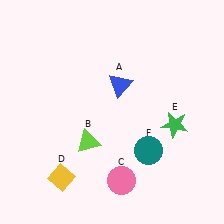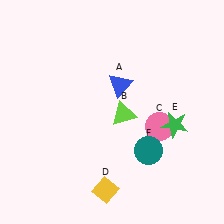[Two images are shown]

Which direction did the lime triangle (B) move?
The lime triangle (B) moved right.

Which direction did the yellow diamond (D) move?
The yellow diamond (D) moved right.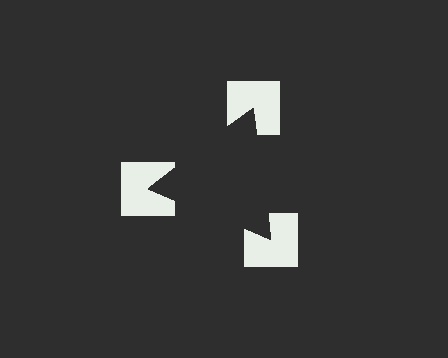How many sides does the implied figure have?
3 sides.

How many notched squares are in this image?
There are 3 — one at each vertex of the illusory triangle.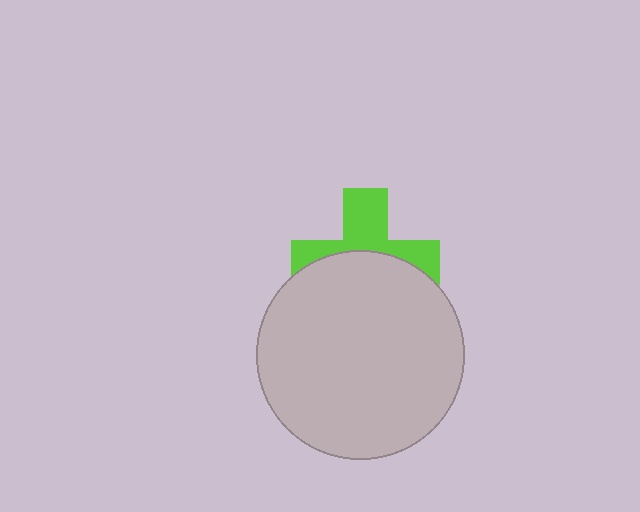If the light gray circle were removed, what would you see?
You would see the complete lime cross.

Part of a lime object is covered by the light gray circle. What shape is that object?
It is a cross.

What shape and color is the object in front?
The object in front is a light gray circle.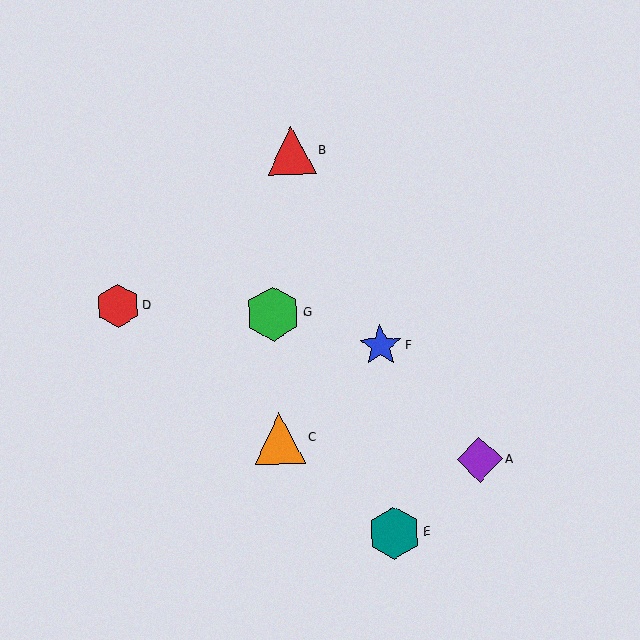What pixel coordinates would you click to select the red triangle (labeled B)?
Click at (292, 150) to select the red triangle B.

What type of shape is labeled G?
Shape G is a green hexagon.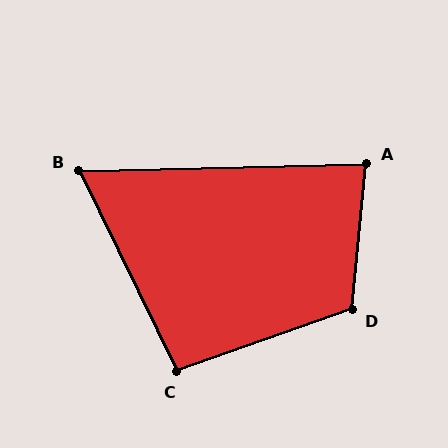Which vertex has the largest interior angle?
D, at approximately 115 degrees.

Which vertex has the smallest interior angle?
B, at approximately 65 degrees.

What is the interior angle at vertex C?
Approximately 97 degrees (obtuse).